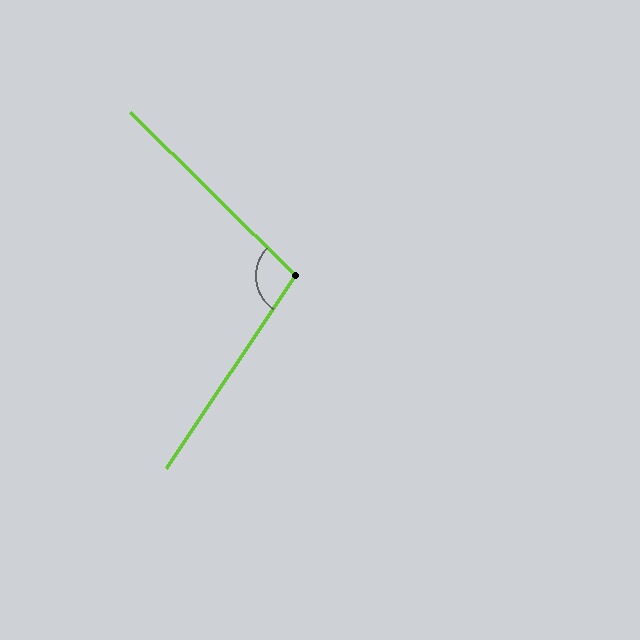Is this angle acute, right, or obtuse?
It is obtuse.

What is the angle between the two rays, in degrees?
Approximately 101 degrees.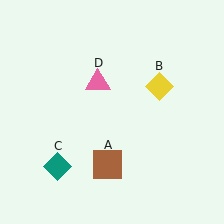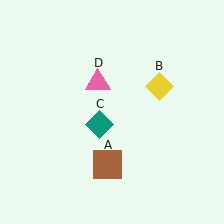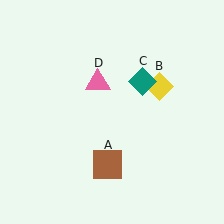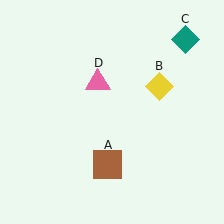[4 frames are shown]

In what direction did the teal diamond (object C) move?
The teal diamond (object C) moved up and to the right.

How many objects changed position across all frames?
1 object changed position: teal diamond (object C).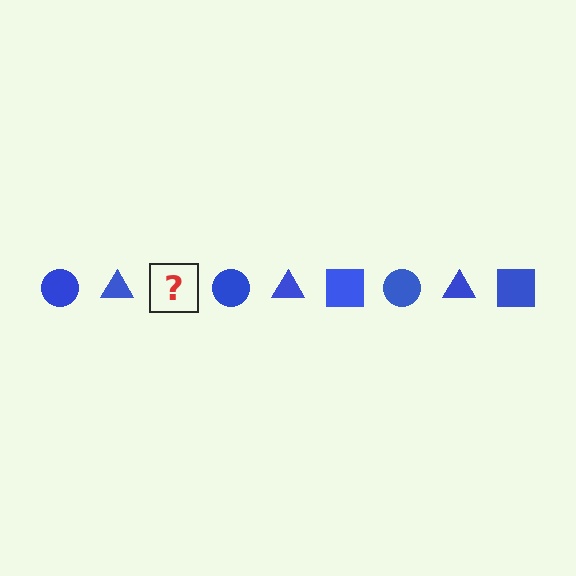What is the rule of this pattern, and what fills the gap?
The rule is that the pattern cycles through circle, triangle, square shapes in blue. The gap should be filled with a blue square.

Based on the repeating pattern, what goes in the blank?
The blank should be a blue square.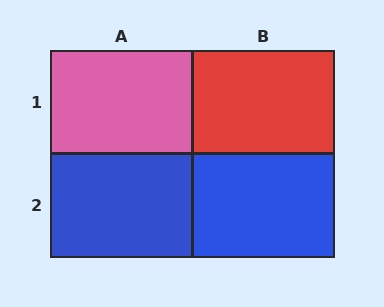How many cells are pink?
1 cell is pink.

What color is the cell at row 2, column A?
Blue.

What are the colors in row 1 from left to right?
Pink, red.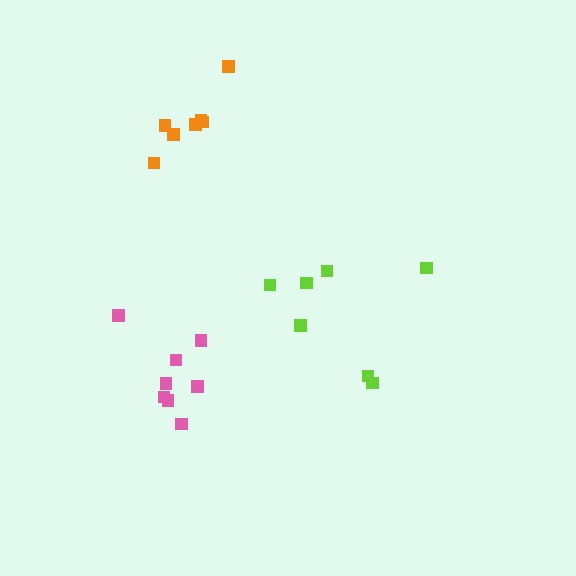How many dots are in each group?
Group 1: 7 dots, Group 2: 8 dots, Group 3: 7 dots (22 total).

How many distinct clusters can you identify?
There are 3 distinct clusters.